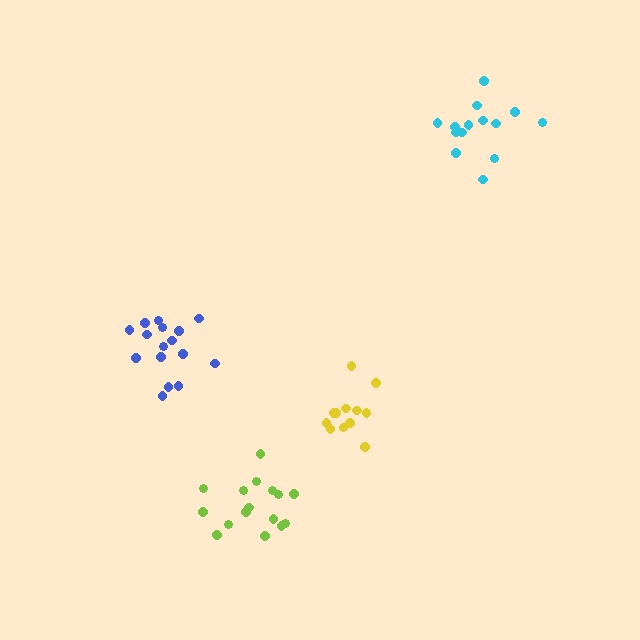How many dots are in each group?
Group 1: 16 dots, Group 2: 16 dots, Group 3: 14 dots, Group 4: 12 dots (58 total).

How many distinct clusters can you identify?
There are 4 distinct clusters.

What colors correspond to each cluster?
The clusters are colored: blue, lime, cyan, yellow.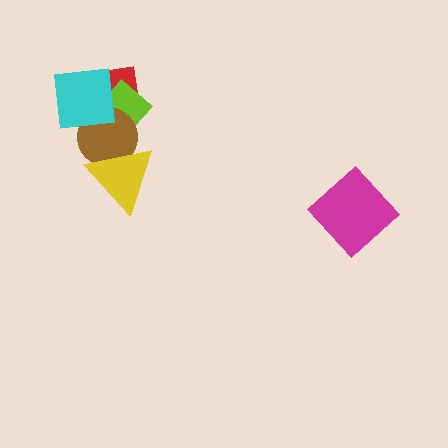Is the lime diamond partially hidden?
Yes, it is partially covered by another shape.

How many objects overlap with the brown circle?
4 objects overlap with the brown circle.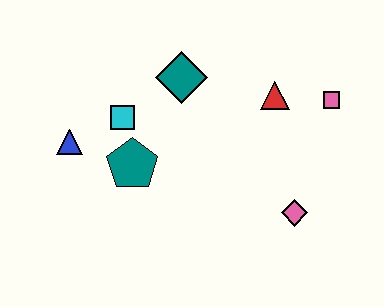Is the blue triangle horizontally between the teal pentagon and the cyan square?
No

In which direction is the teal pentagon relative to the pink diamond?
The teal pentagon is to the left of the pink diamond.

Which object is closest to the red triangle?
The pink square is closest to the red triangle.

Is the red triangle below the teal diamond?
Yes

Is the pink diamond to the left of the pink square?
Yes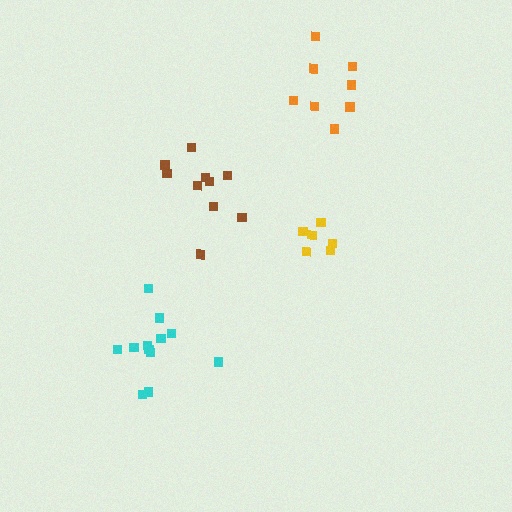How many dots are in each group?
Group 1: 6 dots, Group 2: 12 dots, Group 3: 10 dots, Group 4: 8 dots (36 total).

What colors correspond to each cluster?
The clusters are colored: yellow, cyan, brown, orange.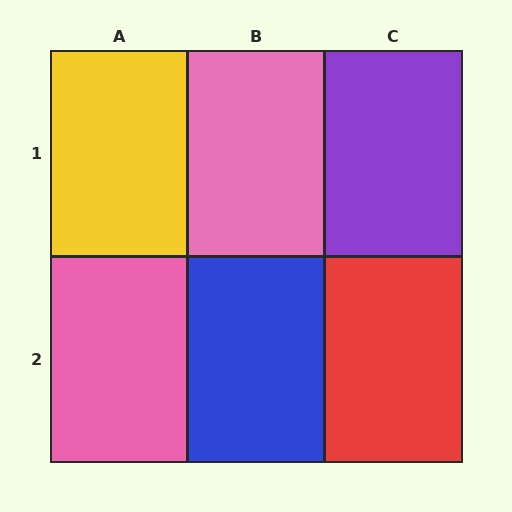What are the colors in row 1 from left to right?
Yellow, pink, purple.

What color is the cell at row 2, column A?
Pink.